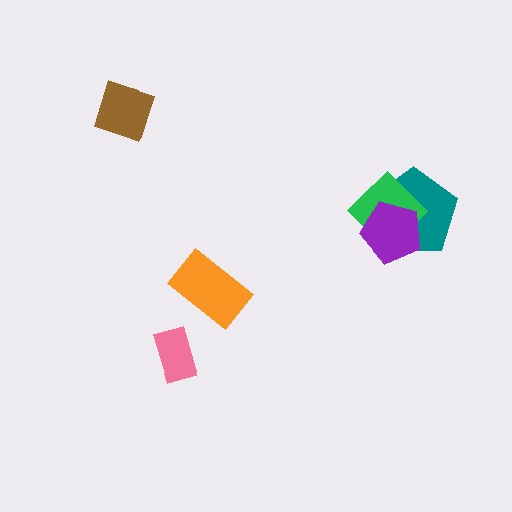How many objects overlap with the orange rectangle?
0 objects overlap with the orange rectangle.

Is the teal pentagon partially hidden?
Yes, it is partially covered by another shape.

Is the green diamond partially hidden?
Yes, it is partially covered by another shape.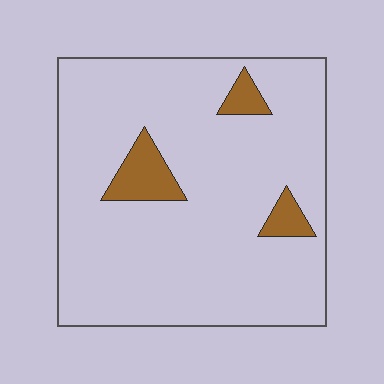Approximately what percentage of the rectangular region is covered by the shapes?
Approximately 10%.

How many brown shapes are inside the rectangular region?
3.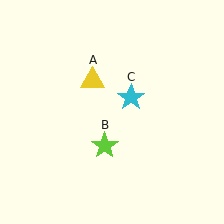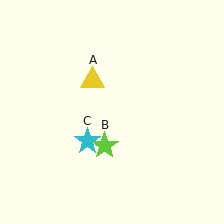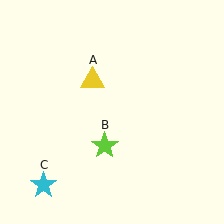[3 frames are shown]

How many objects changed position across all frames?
1 object changed position: cyan star (object C).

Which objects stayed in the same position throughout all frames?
Yellow triangle (object A) and lime star (object B) remained stationary.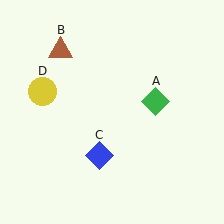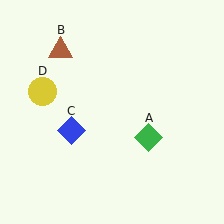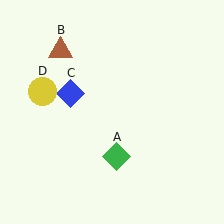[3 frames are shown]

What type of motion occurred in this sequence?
The green diamond (object A), blue diamond (object C) rotated clockwise around the center of the scene.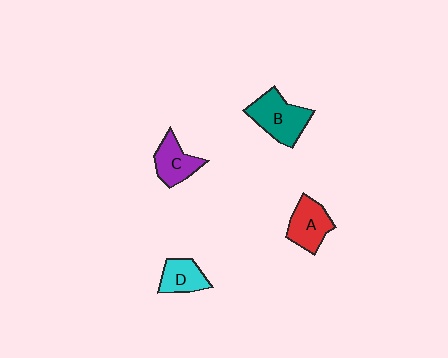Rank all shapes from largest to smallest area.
From largest to smallest: B (teal), A (red), C (purple), D (cyan).